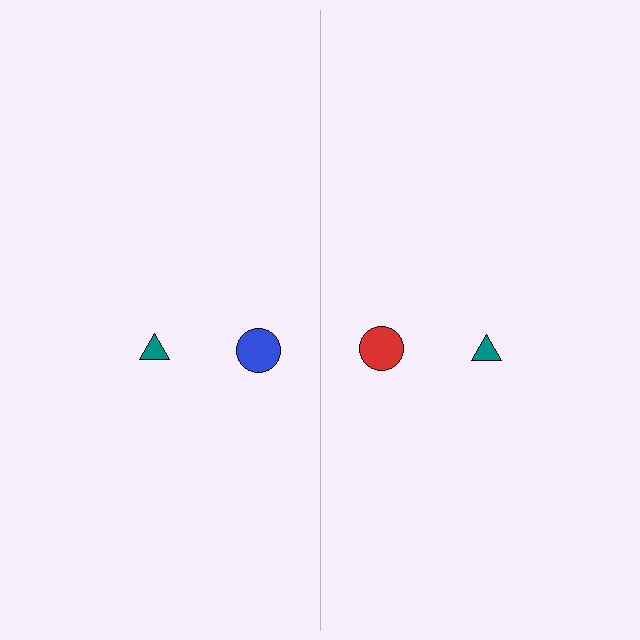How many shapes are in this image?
There are 4 shapes in this image.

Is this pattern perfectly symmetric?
No, the pattern is not perfectly symmetric. The red circle on the right side breaks the symmetry — its mirror counterpart is blue.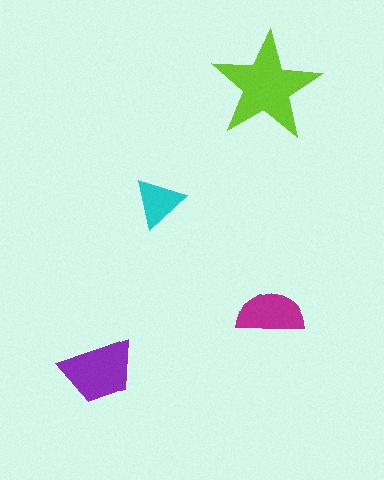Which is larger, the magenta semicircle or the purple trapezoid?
The purple trapezoid.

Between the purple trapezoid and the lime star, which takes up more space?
The lime star.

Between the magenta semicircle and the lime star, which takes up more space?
The lime star.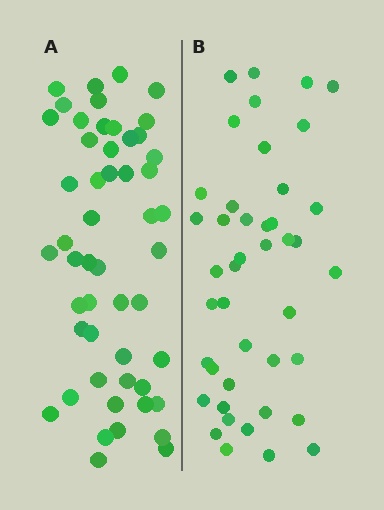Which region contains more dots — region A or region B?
Region A (the left region) has more dots.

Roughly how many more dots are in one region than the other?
Region A has roughly 8 or so more dots than region B.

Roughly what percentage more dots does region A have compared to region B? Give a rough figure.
About 20% more.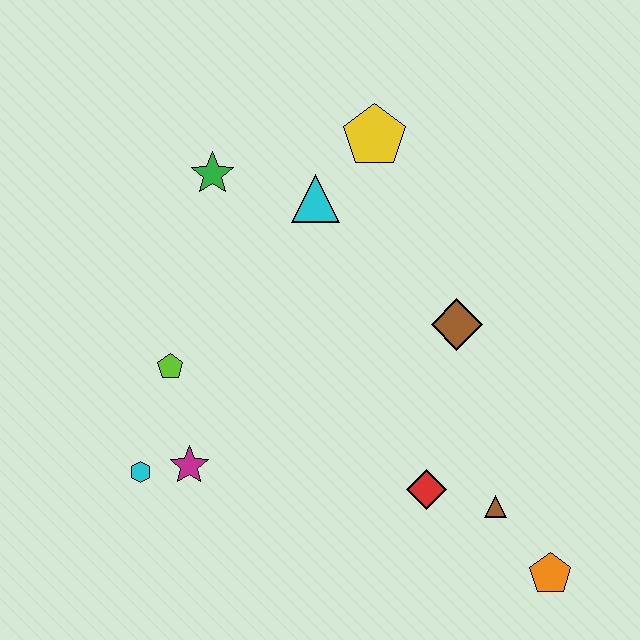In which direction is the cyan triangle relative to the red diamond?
The cyan triangle is above the red diamond.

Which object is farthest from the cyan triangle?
The orange pentagon is farthest from the cyan triangle.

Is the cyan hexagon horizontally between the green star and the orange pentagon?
No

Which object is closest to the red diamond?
The brown triangle is closest to the red diamond.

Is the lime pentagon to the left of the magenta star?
Yes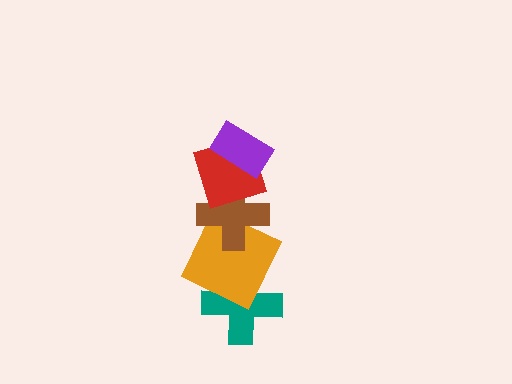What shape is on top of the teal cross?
The orange square is on top of the teal cross.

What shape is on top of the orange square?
The brown cross is on top of the orange square.